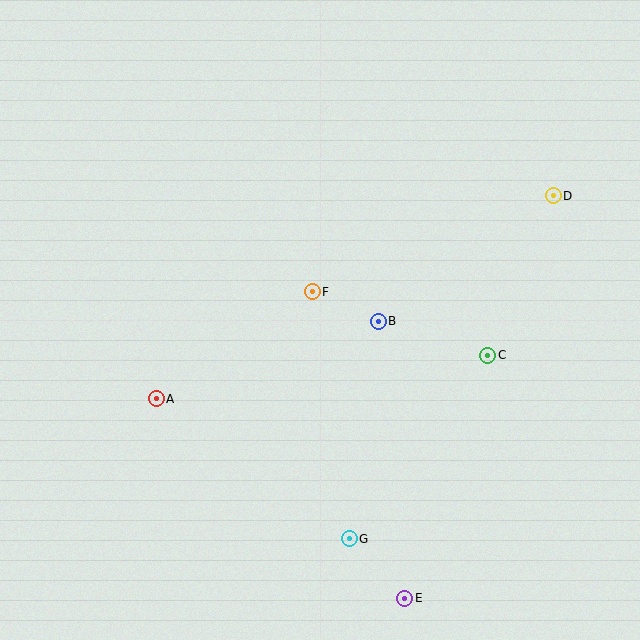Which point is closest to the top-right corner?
Point D is closest to the top-right corner.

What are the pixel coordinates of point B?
Point B is at (378, 321).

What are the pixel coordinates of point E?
Point E is at (405, 598).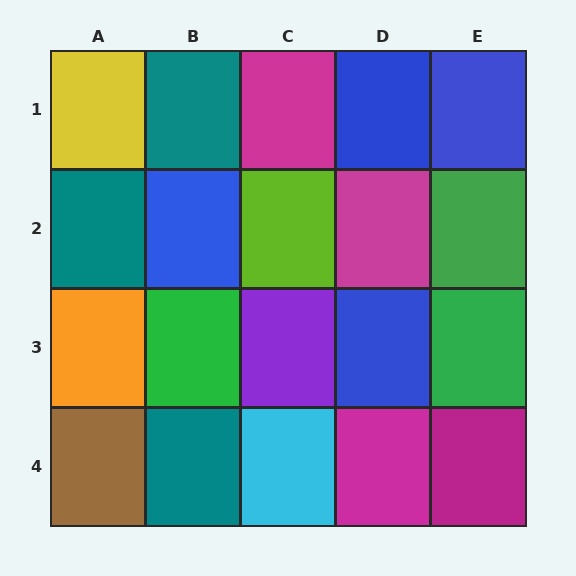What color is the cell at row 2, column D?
Magenta.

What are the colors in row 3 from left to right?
Orange, green, purple, blue, green.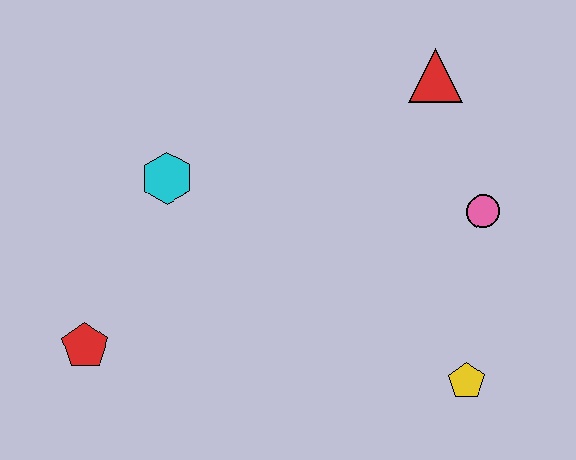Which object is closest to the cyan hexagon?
The red pentagon is closest to the cyan hexagon.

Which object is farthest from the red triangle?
The red pentagon is farthest from the red triangle.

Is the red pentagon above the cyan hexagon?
No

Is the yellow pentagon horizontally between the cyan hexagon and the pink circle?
Yes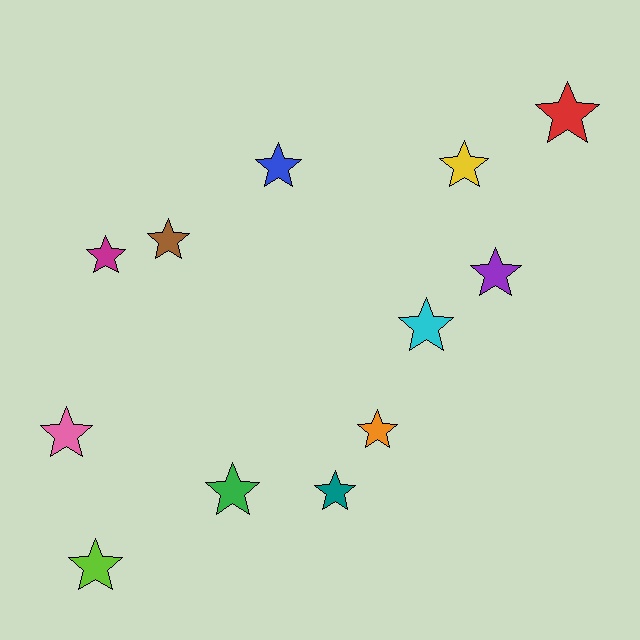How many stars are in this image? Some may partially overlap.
There are 12 stars.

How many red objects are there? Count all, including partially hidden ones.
There is 1 red object.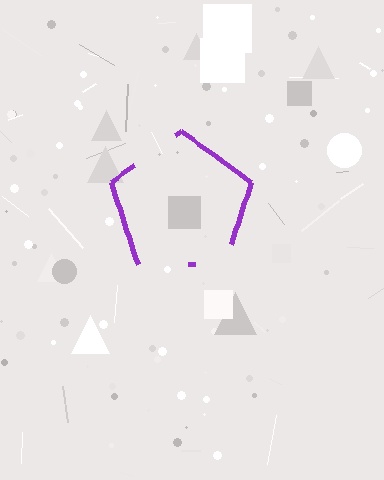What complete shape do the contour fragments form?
The contour fragments form a pentagon.